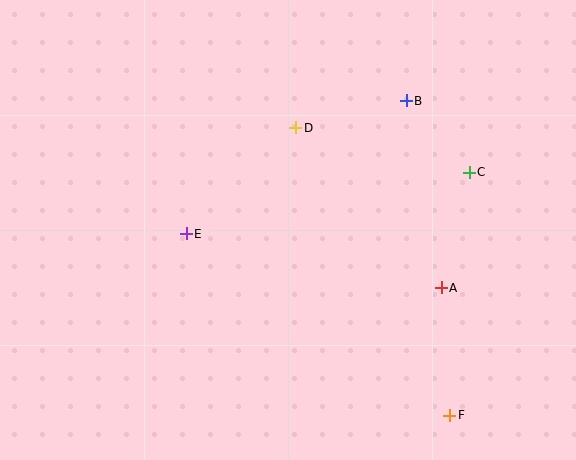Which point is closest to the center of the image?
Point E at (186, 234) is closest to the center.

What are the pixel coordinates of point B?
Point B is at (406, 101).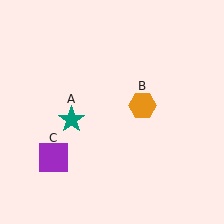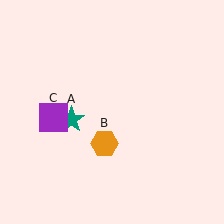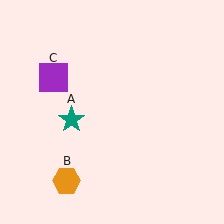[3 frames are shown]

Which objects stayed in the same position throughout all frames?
Teal star (object A) remained stationary.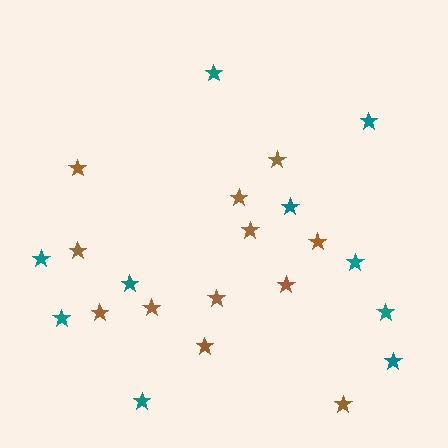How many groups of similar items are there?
There are 2 groups: one group of teal stars (10) and one group of brown stars (12).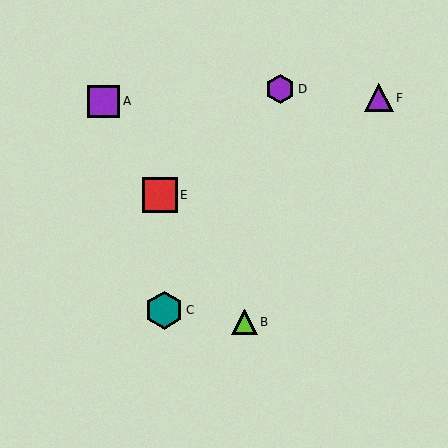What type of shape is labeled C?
Shape C is a teal hexagon.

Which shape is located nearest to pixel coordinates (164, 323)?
The teal hexagon (labeled C) at (164, 310) is nearest to that location.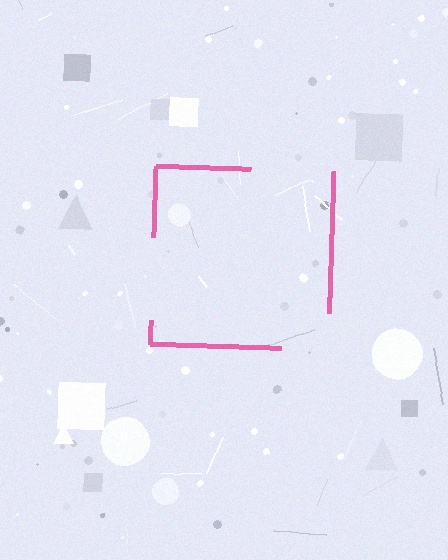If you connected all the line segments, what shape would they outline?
They would outline a square.